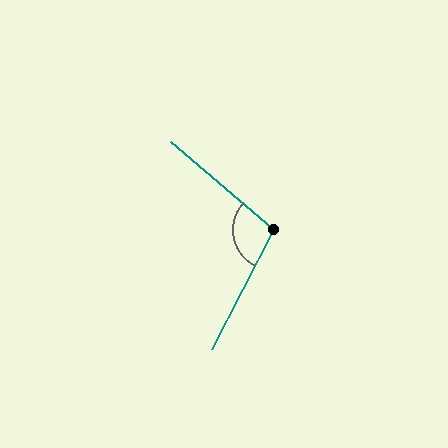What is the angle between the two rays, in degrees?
Approximately 104 degrees.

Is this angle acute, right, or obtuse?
It is obtuse.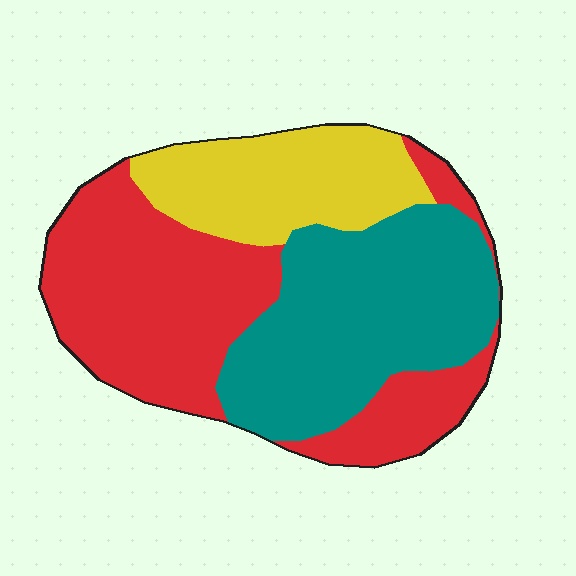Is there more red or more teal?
Red.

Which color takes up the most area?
Red, at roughly 45%.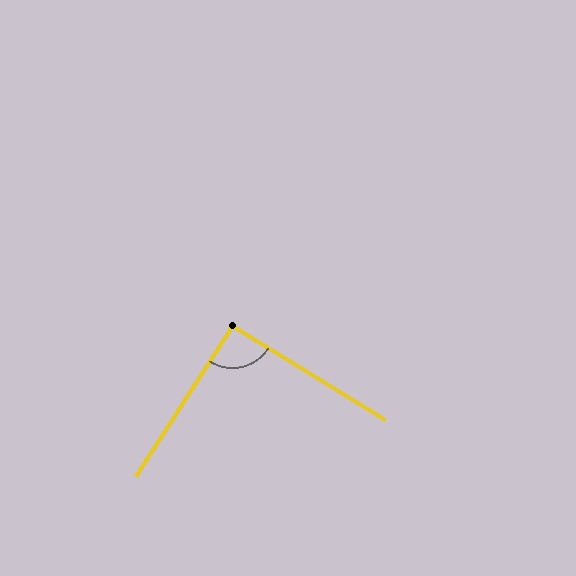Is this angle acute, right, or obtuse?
It is approximately a right angle.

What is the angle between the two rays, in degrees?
Approximately 91 degrees.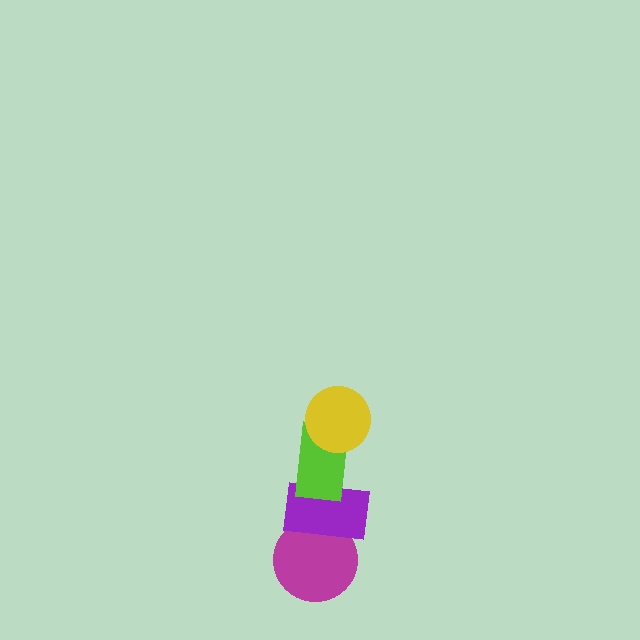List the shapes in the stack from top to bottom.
From top to bottom: the yellow circle, the lime rectangle, the purple rectangle, the magenta circle.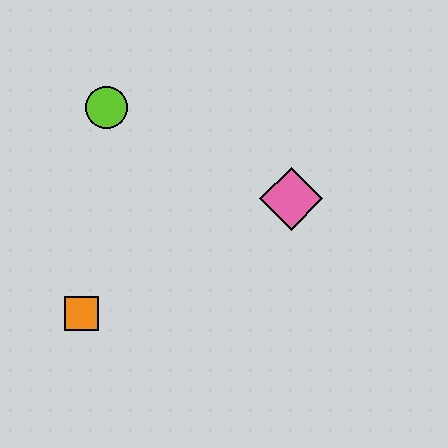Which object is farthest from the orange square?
The pink diamond is farthest from the orange square.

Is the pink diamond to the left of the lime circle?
No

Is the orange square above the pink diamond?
No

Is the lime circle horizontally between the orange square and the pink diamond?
Yes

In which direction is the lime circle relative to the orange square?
The lime circle is above the orange square.